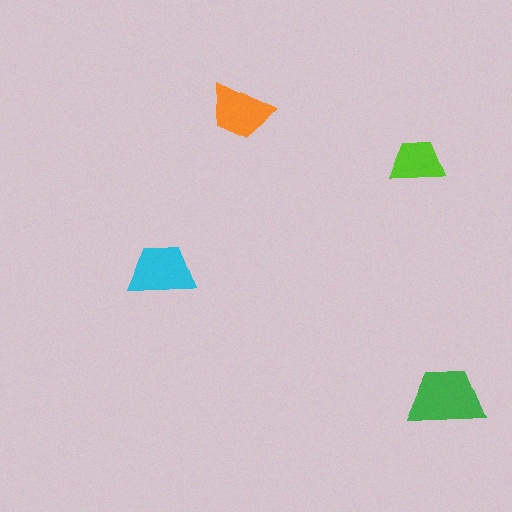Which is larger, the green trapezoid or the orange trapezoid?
The green one.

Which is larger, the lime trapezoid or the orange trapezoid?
The orange one.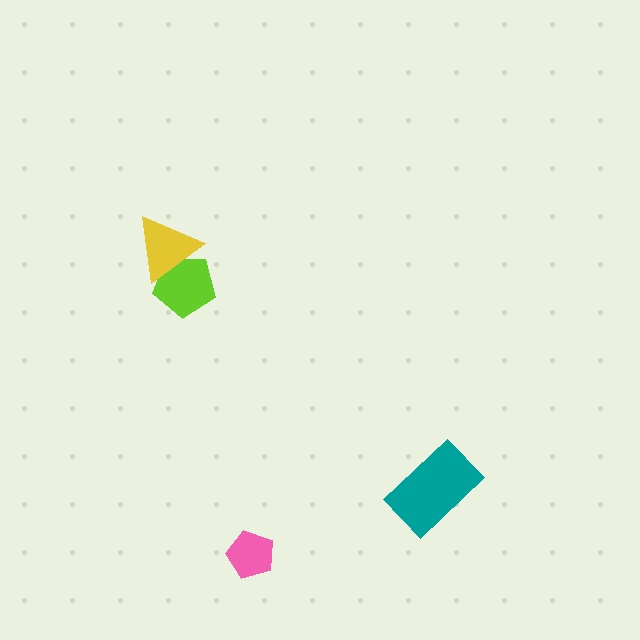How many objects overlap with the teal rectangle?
0 objects overlap with the teal rectangle.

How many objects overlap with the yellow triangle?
1 object overlaps with the yellow triangle.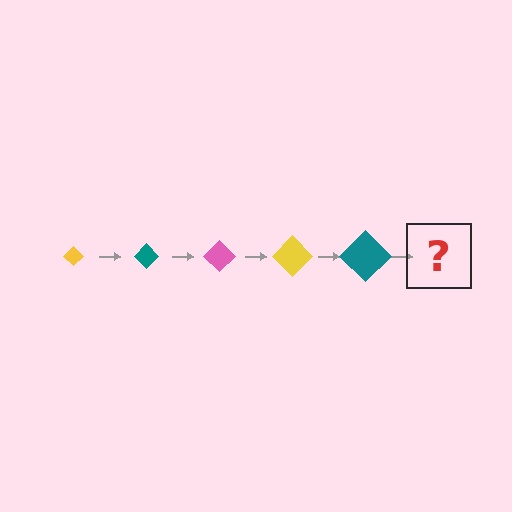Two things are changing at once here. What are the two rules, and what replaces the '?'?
The two rules are that the diamond grows larger each step and the color cycles through yellow, teal, and pink. The '?' should be a pink diamond, larger than the previous one.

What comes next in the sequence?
The next element should be a pink diamond, larger than the previous one.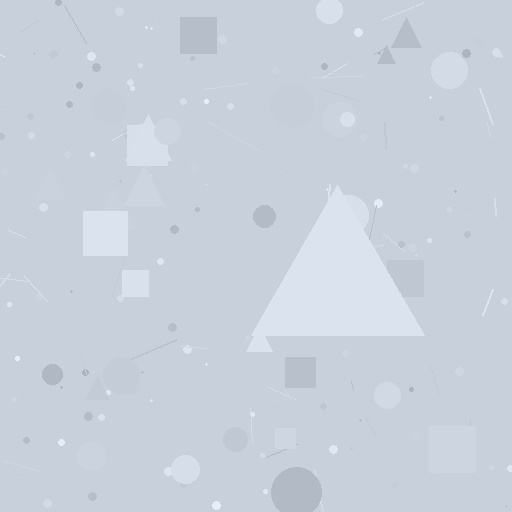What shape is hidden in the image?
A triangle is hidden in the image.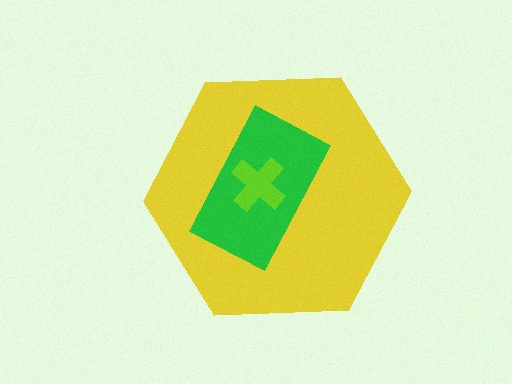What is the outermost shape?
The yellow hexagon.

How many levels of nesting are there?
3.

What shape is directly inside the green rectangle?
The lime cross.